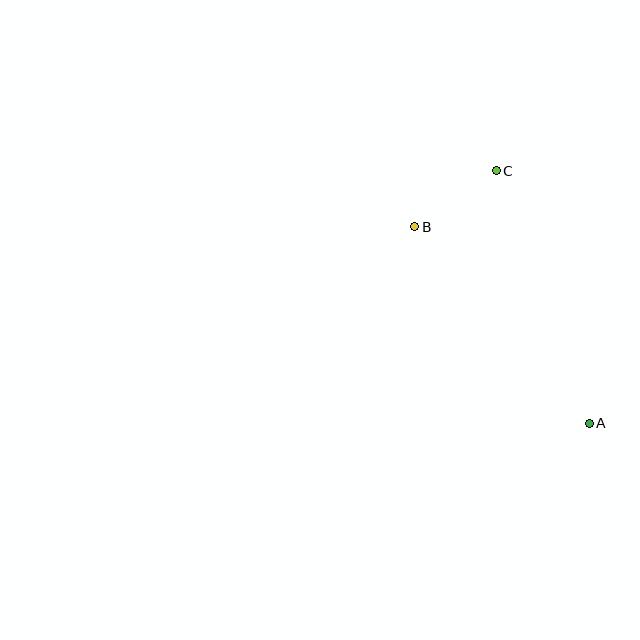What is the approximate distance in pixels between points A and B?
The distance between A and B is approximately 263 pixels.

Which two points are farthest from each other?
Points A and C are farthest from each other.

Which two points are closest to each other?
Points B and C are closest to each other.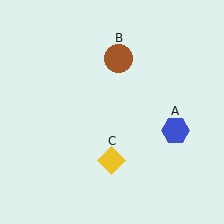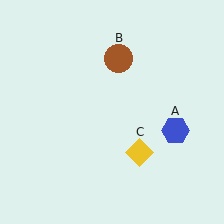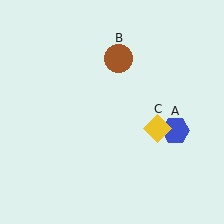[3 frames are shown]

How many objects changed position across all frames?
1 object changed position: yellow diamond (object C).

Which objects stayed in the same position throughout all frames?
Blue hexagon (object A) and brown circle (object B) remained stationary.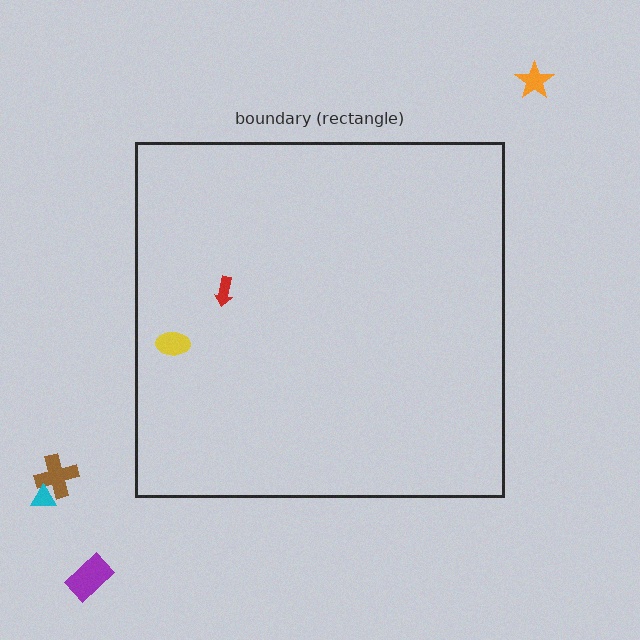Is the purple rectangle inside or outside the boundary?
Outside.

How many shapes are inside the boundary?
2 inside, 4 outside.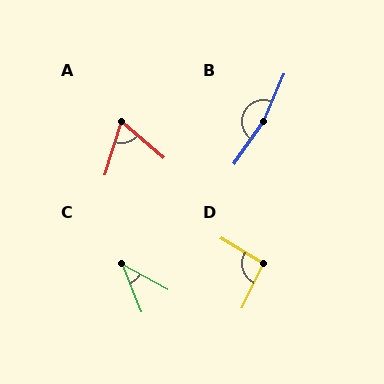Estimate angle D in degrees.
Approximately 95 degrees.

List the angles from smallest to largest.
C (39°), A (67°), D (95°), B (168°).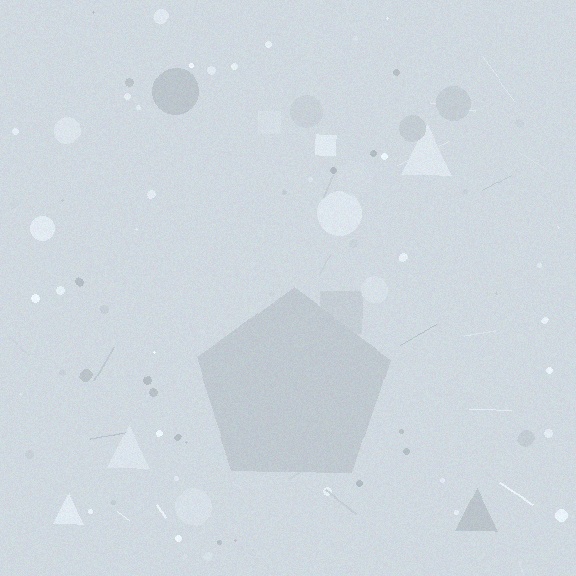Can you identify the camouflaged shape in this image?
The camouflaged shape is a pentagon.